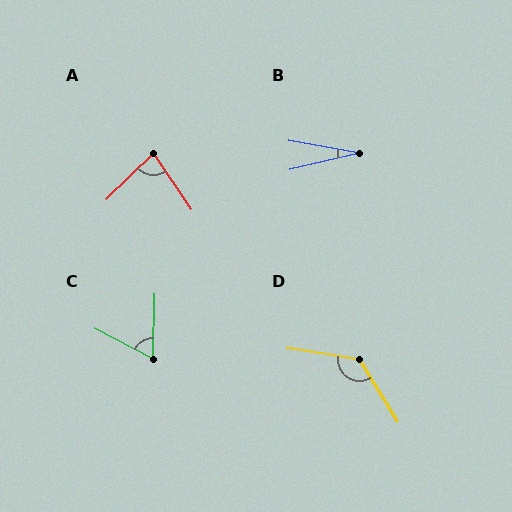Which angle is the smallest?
B, at approximately 24 degrees.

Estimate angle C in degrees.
Approximately 64 degrees.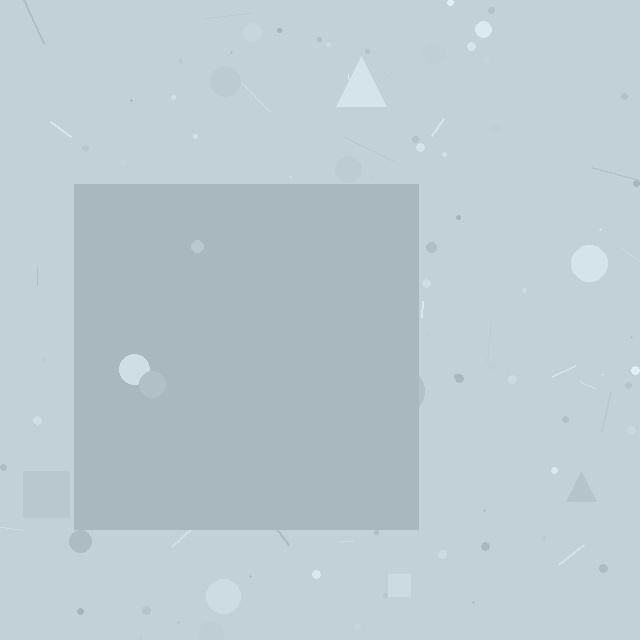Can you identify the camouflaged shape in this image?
The camouflaged shape is a square.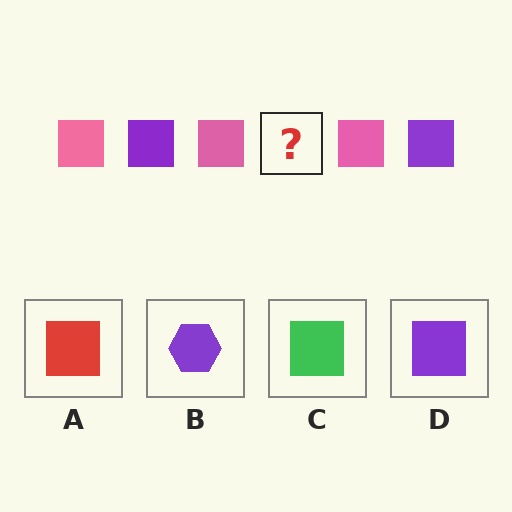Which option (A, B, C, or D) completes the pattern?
D.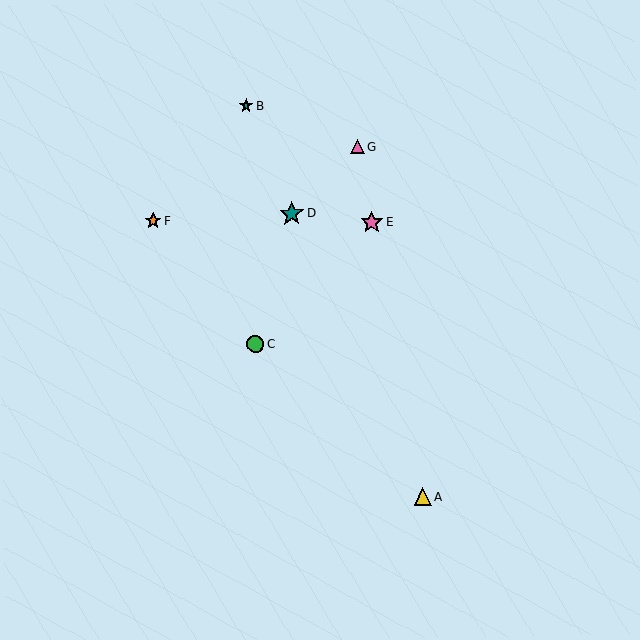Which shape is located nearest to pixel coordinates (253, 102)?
The teal star (labeled B) at (246, 106) is nearest to that location.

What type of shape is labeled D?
Shape D is a teal star.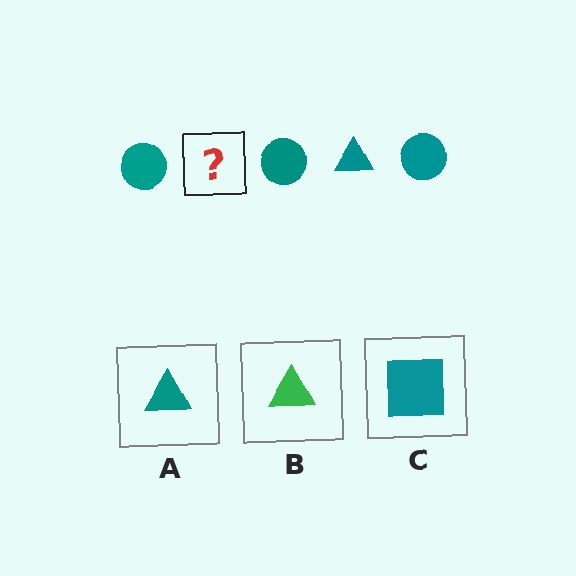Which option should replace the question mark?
Option A.